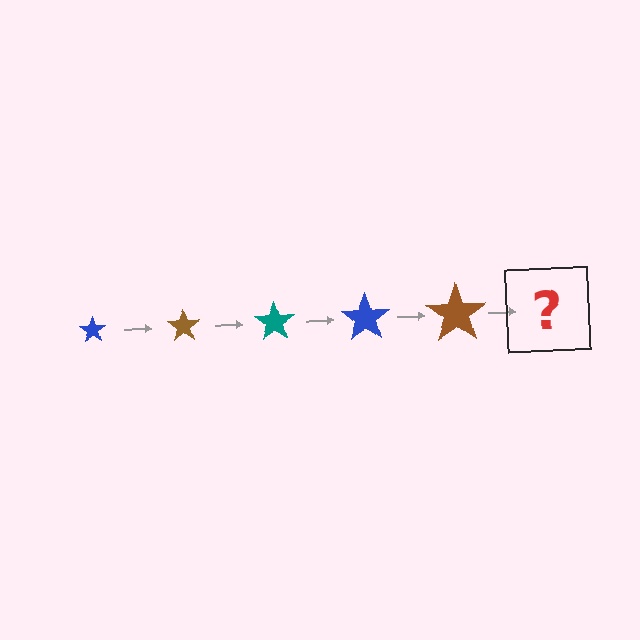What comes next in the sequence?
The next element should be a teal star, larger than the previous one.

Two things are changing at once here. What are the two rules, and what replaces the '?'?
The two rules are that the star grows larger each step and the color cycles through blue, brown, and teal. The '?' should be a teal star, larger than the previous one.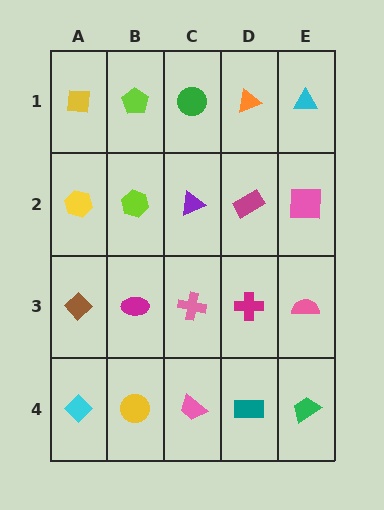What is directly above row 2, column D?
An orange triangle.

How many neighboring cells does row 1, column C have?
3.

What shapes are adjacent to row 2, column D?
An orange triangle (row 1, column D), a magenta cross (row 3, column D), a purple triangle (row 2, column C), a pink square (row 2, column E).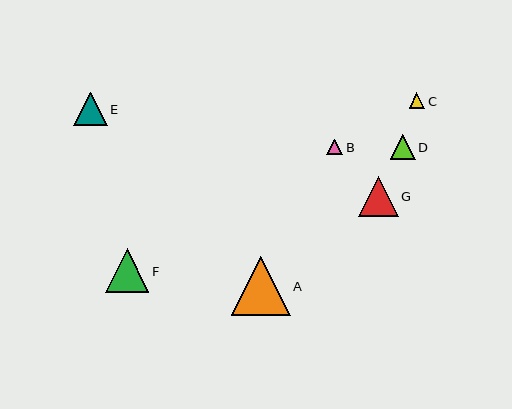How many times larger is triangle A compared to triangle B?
Triangle A is approximately 3.7 times the size of triangle B.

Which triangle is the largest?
Triangle A is the largest with a size of approximately 59 pixels.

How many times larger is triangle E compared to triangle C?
Triangle E is approximately 2.1 times the size of triangle C.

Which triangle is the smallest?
Triangle C is the smallest with a size of approximately 16 pixels.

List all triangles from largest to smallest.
From largest to smallest: A, F, G, E, D, B, C.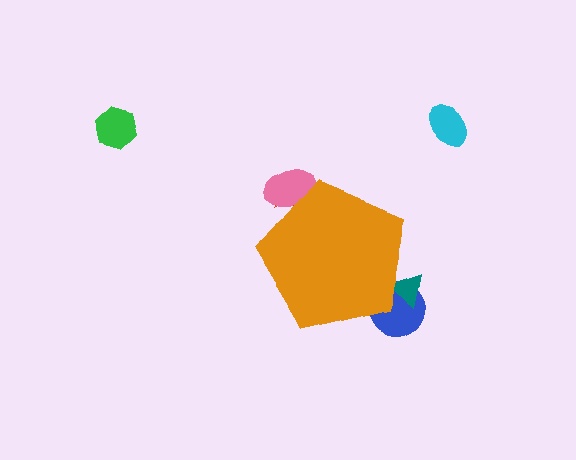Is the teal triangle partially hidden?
Yes, the teal triangle is partially hidden behind the orange pentagon.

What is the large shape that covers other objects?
An orange pentagon.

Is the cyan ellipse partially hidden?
No, the cyan ellipse is fully visible.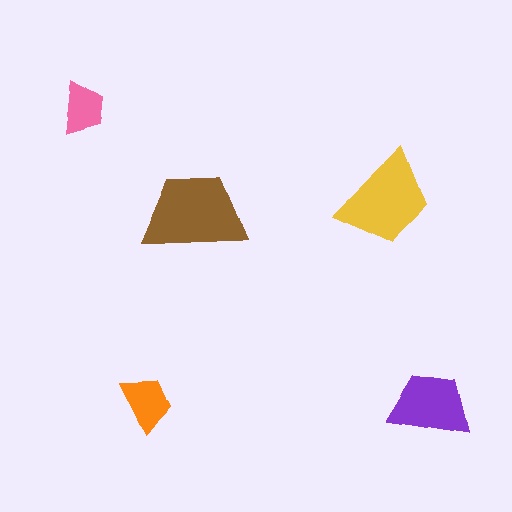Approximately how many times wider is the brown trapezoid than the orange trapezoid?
About 2 times wider.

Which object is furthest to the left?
The pink trapezoid is leftmost.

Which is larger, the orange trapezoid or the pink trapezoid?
The orange one.